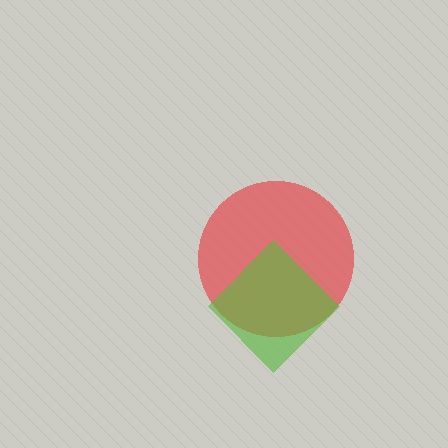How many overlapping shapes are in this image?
There are 2 overlapping shapes in the image.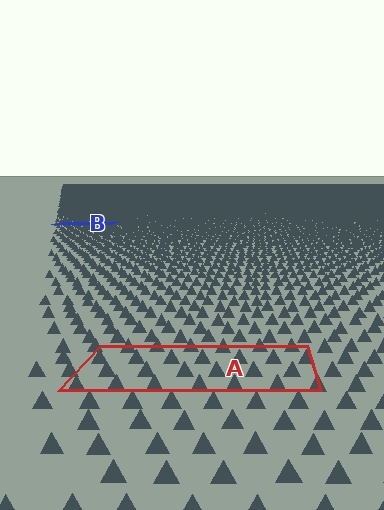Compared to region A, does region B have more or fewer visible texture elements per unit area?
Region B has more texture elements per unit area — they are packed more densely because it is farther away.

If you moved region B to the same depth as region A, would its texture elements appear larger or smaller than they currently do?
They would appear larger. At a closer depth, the same texture elements are projected at a bigger on-screen size.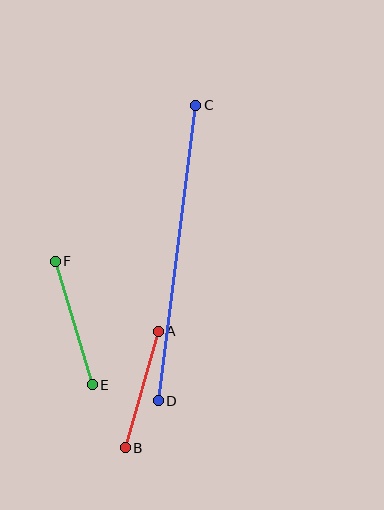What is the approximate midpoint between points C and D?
The midpoint is at approximately (177, 253) pixels.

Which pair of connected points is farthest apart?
Points C and D are farthest apart.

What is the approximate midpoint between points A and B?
The midpoint is at approximately (142, 390) pixels.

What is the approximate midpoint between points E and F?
The midpoint is at approximately (74, 323) pixels.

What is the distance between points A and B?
The distance is approximately 121 pixels.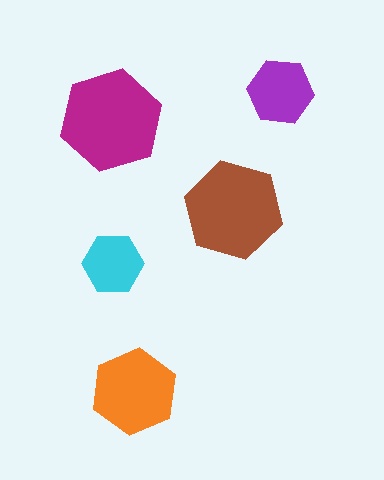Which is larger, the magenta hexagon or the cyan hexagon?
The magenta one.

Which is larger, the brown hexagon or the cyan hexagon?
The brown one.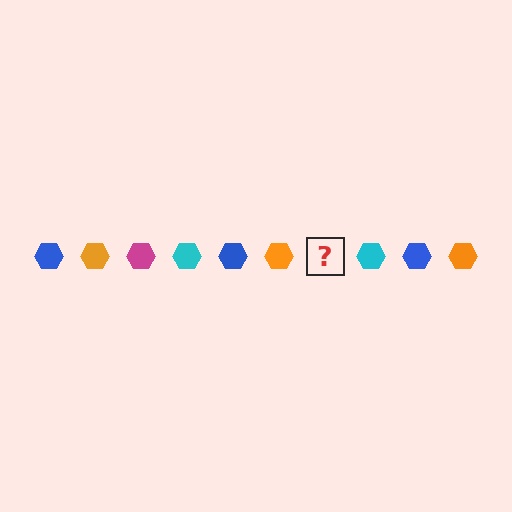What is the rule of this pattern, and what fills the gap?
The rule is that the pattern cycles through blue, orange, magenta, cyan hexagons. The gap should be filled with a magenta hexagon.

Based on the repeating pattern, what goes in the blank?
The blank should be a magenta hexagon.